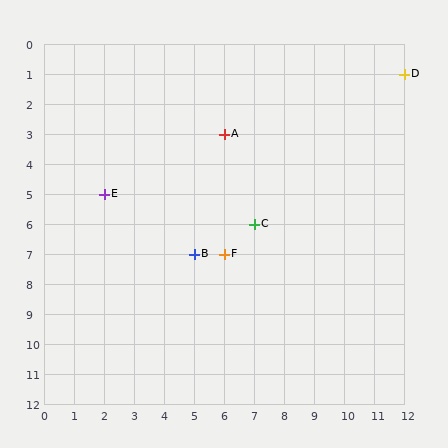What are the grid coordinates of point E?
Point E is at grid coordinates (2, 5).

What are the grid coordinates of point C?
Point C is at grid coordinates (7, 6).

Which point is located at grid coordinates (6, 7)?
Point F is at (6, 7).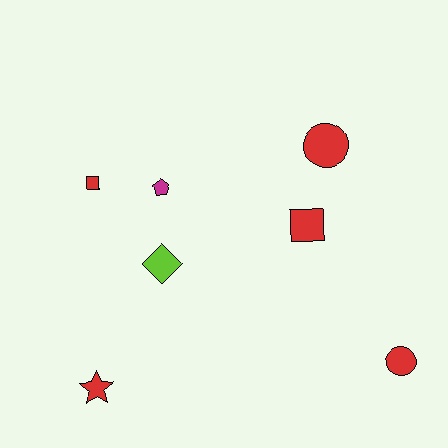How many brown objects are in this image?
There are no brown objects.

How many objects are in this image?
There are 7 objects.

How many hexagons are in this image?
There are no hexagons.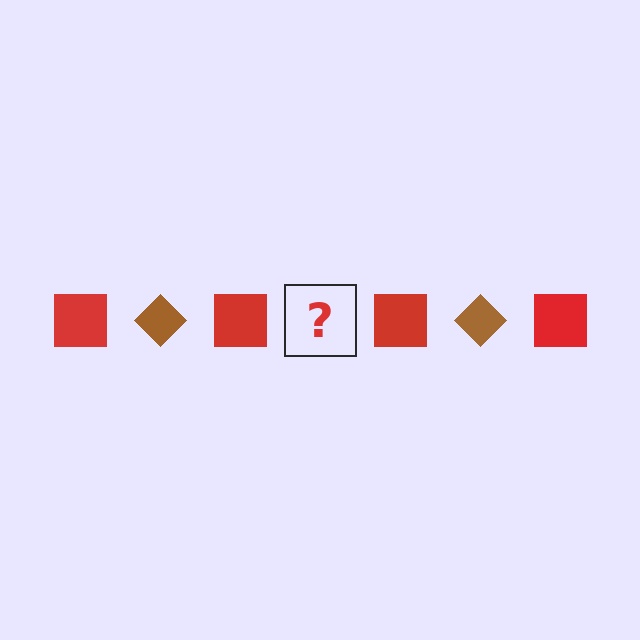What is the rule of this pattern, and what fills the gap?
The rule is that the pattern alternates between red square and brown diamond. The gap should be filled with a brown diamond.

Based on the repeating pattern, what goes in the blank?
The blank should be a brown diamond.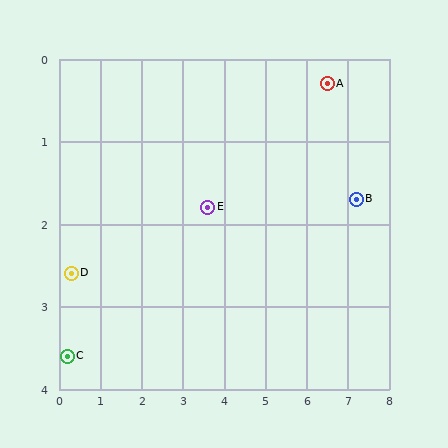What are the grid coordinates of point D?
Point D is at approximately (0.3, 2.6).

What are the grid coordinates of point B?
Point B is at approximately (7.2, 1.7).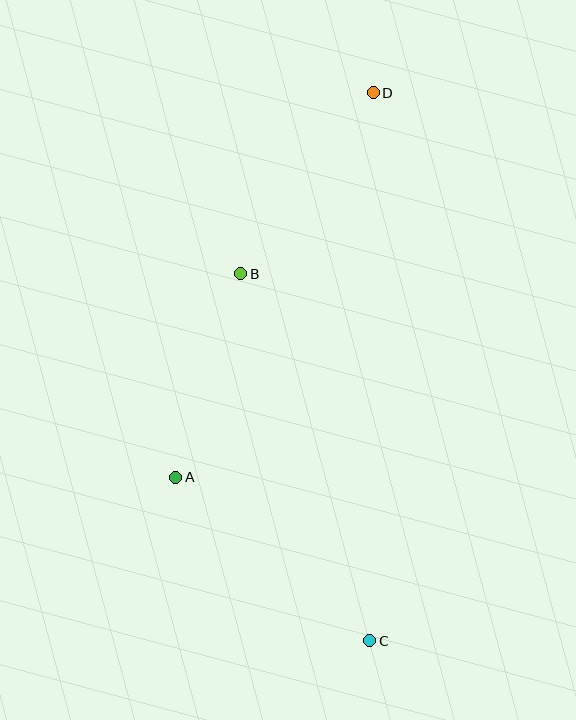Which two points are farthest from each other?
Points C and D are farthest from each other.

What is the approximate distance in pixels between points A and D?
The distance between A and D is approximately 432 pixels.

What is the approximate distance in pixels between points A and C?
The distance between A and C is approximately 254 pixels.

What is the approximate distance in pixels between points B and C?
The distance between B and C is approximately 389 pixels.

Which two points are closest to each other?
Points A and B are closest to each other.